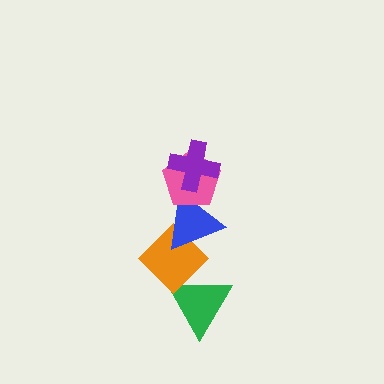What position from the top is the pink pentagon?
The pink pentagon is 2nd from the top.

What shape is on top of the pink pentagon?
The purple cross is on top of the pink pentagon.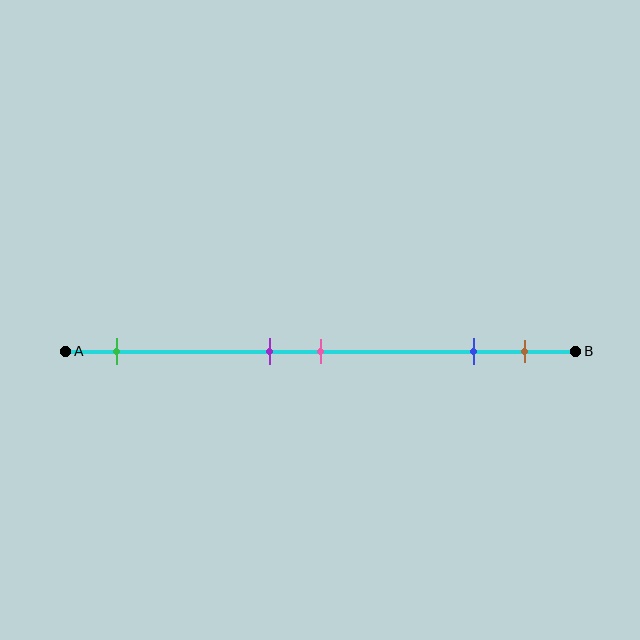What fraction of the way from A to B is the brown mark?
The brown mark is approximately 90% (0.9) of the way from A to B.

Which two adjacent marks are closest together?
The purple and pink marks are the closest adjacent pair.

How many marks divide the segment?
There are 5 marks dividing the segment.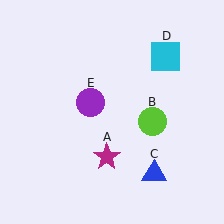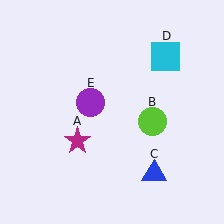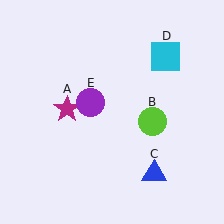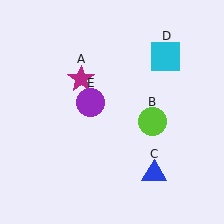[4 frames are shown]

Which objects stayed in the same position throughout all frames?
Lime circle (object B) and blue triangle (object C) and cyan square (object D) and purple circle (object E) remained stationary.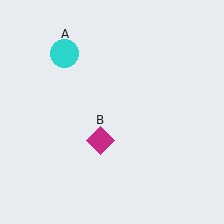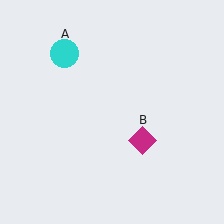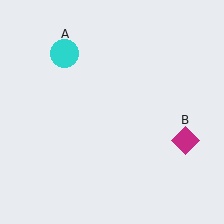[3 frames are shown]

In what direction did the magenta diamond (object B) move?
The magenta diamond (object B) moved right.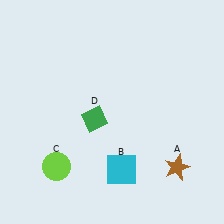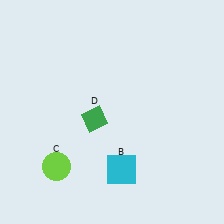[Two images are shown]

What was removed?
The brown star (A) was removed in Image 2.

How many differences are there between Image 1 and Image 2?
There is 1 difference between the two images.